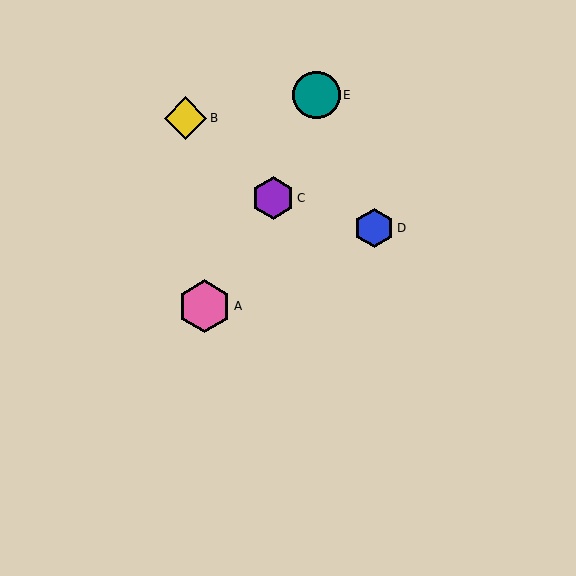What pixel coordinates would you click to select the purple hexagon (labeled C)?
Click at (273, 198) to select the purple hexagon C.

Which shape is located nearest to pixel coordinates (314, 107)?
The teal circle (labeled E) at (317, 95) is nearest to that location.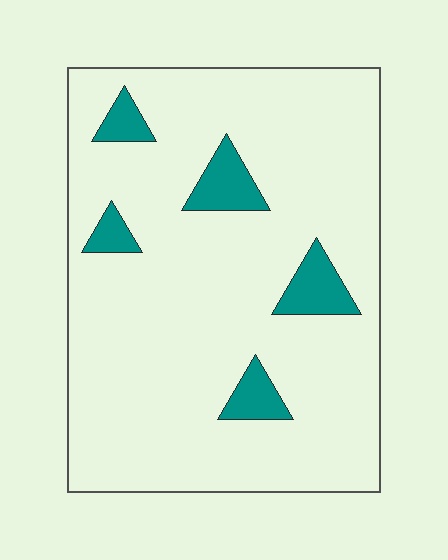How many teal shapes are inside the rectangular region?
5.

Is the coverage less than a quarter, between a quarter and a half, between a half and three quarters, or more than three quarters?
Less than a quarter.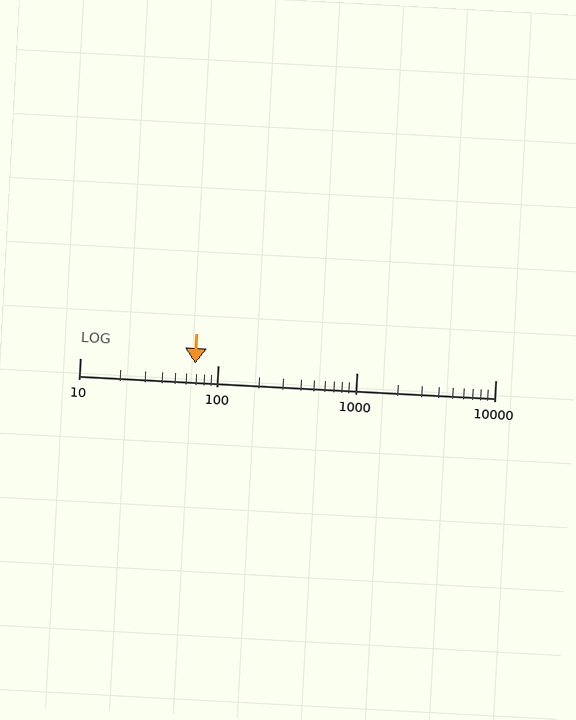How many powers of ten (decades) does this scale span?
The scale spans 3 decades, from 10 to 10000.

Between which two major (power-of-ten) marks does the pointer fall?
The pointer is between 10 and 100.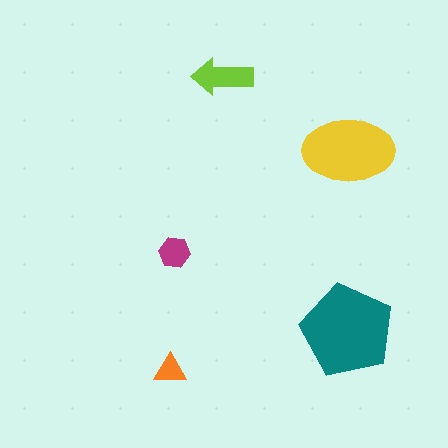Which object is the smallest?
The orange triangle.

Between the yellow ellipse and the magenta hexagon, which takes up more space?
The yellow ellipse.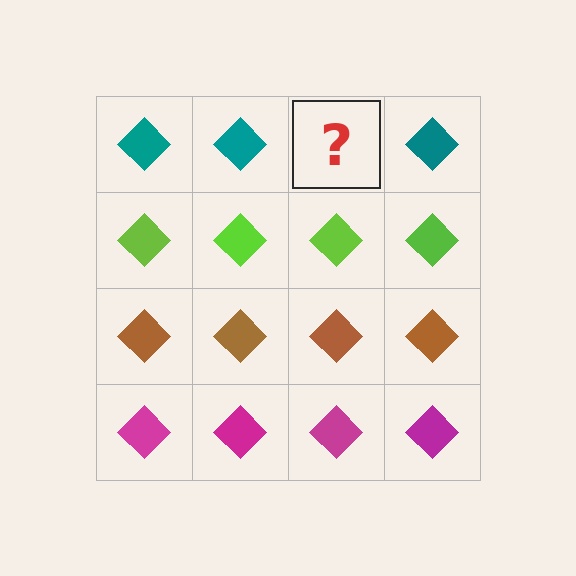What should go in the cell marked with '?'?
The missing cell should contain a teal diamond.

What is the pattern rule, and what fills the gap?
The rule is that each row has a consistent color. The gap should be filled with a teal diamond.